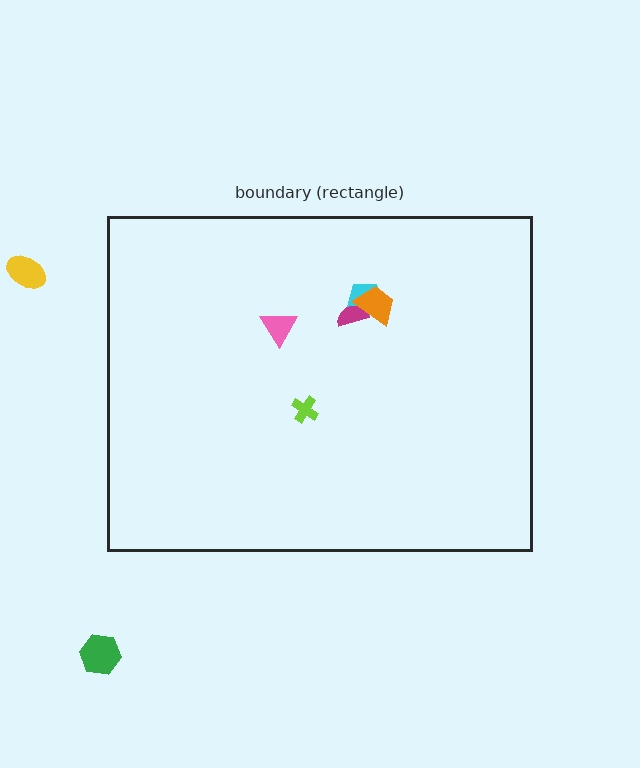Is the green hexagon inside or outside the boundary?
Outside.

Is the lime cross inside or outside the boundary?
Inside.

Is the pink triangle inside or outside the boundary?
Inside.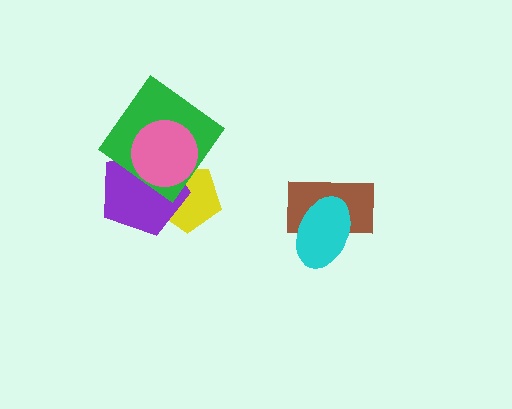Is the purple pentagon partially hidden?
Yes, it is partially covered by another shape.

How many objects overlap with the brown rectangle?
1 object overlaps with the brown rectangle.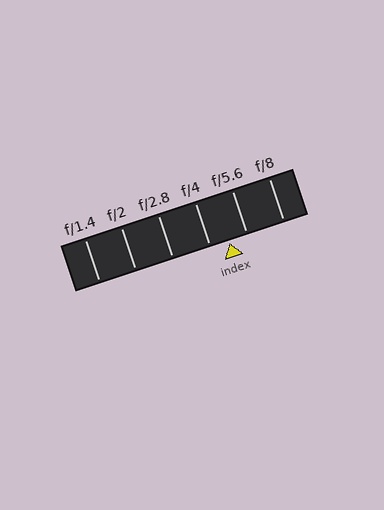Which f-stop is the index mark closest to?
The index mark is closest to f/5.6.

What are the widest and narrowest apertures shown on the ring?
The widest aperture shown is f/1.4 and the narrowest is f/8.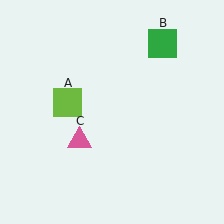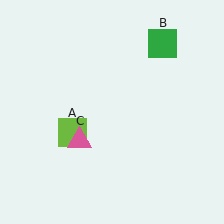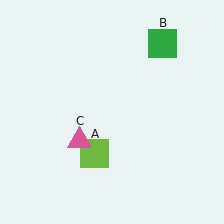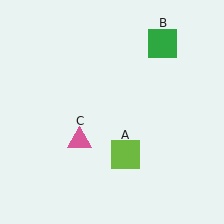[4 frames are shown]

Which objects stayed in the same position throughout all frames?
Green square (object B) and pink triangle (object C) remained stationary.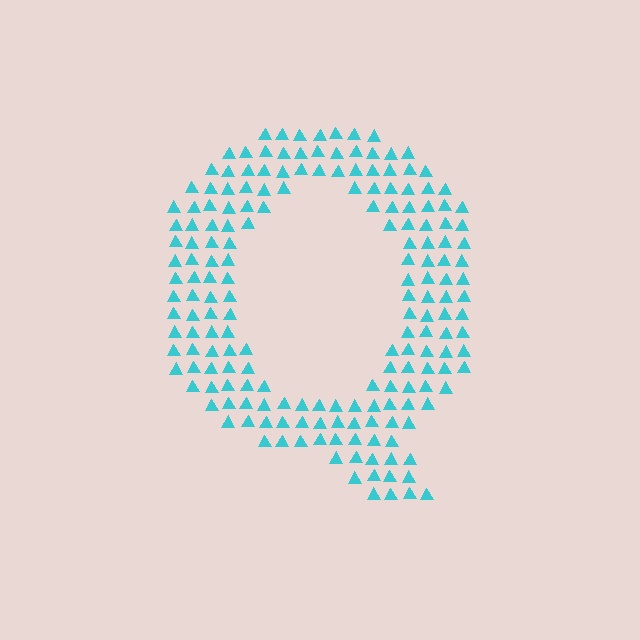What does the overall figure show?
The overall figure shows the letter Q.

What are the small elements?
The small elements are triangles.